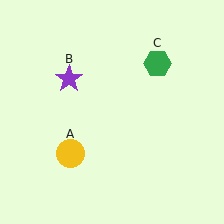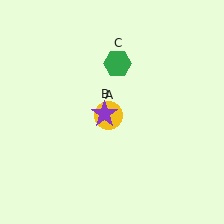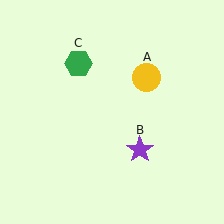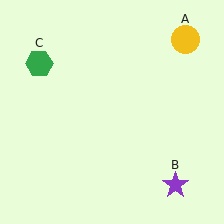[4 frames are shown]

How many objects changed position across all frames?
3 objects changed position: yellow circle (object A), purple star (object B), green hexagon (object C).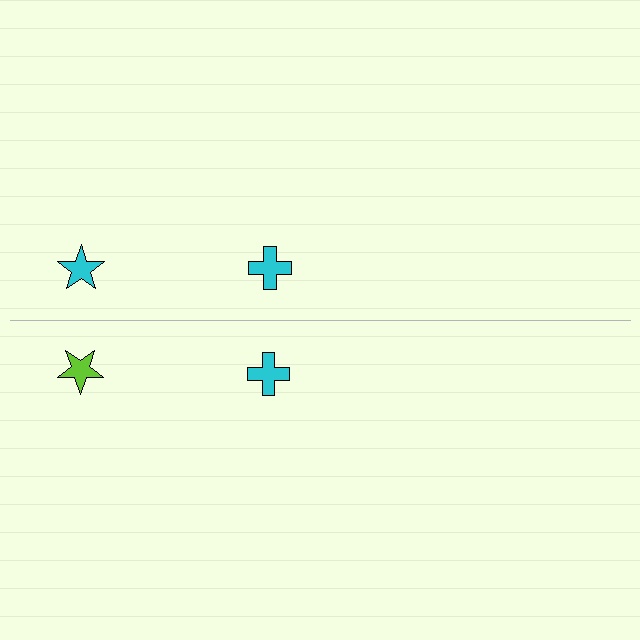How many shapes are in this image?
There are 4 shapes in this image.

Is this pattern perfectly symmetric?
No, the pattern is not perfectly symmetric. The lime star on the bottom side breaks the symmetry — its mirror counterpart is cyan.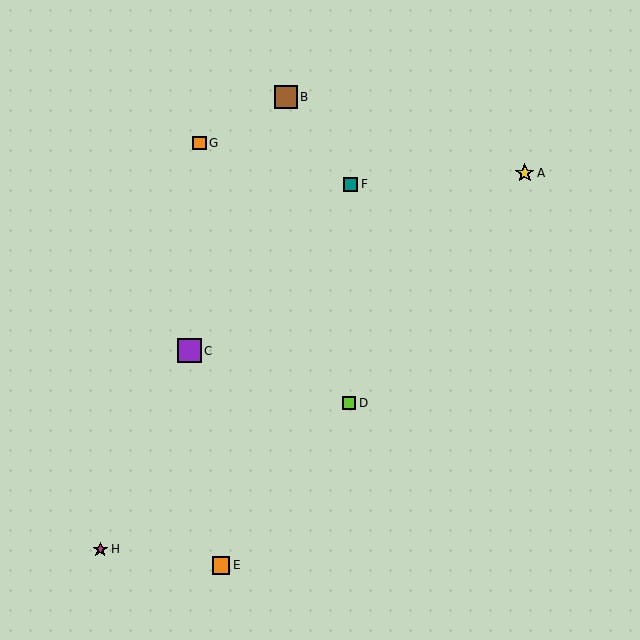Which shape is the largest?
The purple square (labeled C) is the largest.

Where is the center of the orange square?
The center of the orange square is at (200, 143).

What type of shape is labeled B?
Shape B is a brown square.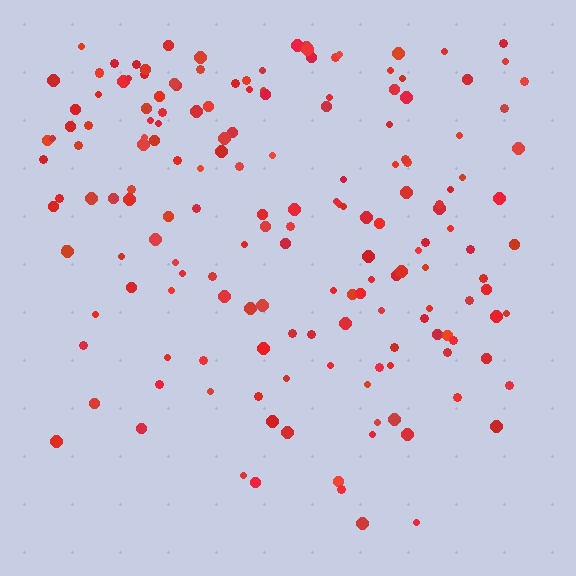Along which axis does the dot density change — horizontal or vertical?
Vertical.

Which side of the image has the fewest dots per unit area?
The bottom.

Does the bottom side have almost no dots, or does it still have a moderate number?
Still a moderate number, just noticeably fewer than the top.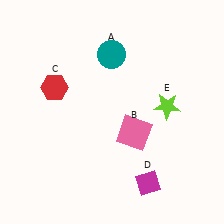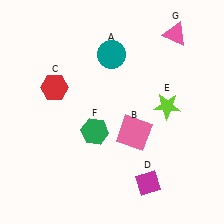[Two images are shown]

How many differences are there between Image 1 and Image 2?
There are 2 differences between the two images.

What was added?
A green hexagon (F), a pink triangle (G) were added in Image 2.